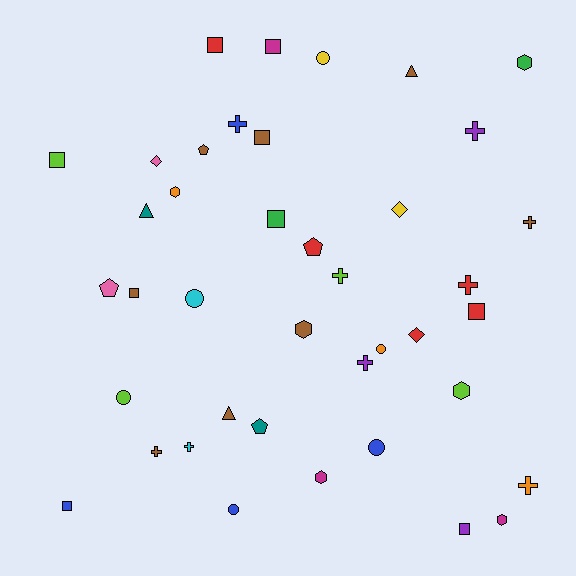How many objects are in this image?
There are 40 objects.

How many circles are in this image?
There are 6 circles.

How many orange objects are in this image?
There are 3 orange objects.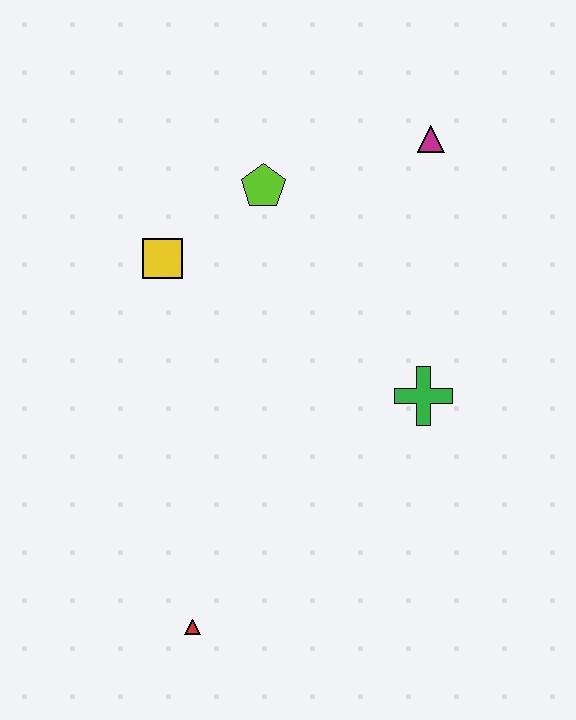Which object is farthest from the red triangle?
The magenta triangle is farthest from the red triangle.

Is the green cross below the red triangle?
No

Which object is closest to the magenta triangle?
The lime pentagon is closest to the magenta triangle.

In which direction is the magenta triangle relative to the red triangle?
The magenta triangle is above the red triangle.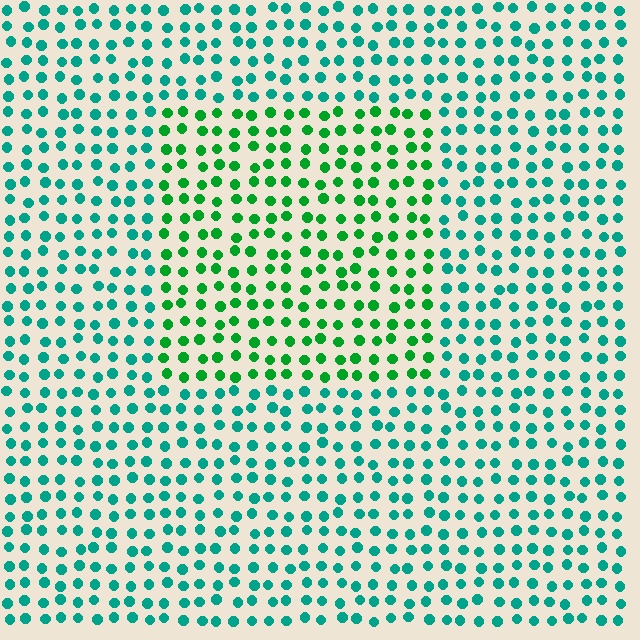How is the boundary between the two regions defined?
The boundary is defined purely by a slight shift in hue (about 38 degrees). Spacing, size, and orientation are identical on both sides.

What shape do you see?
I see a rectangle.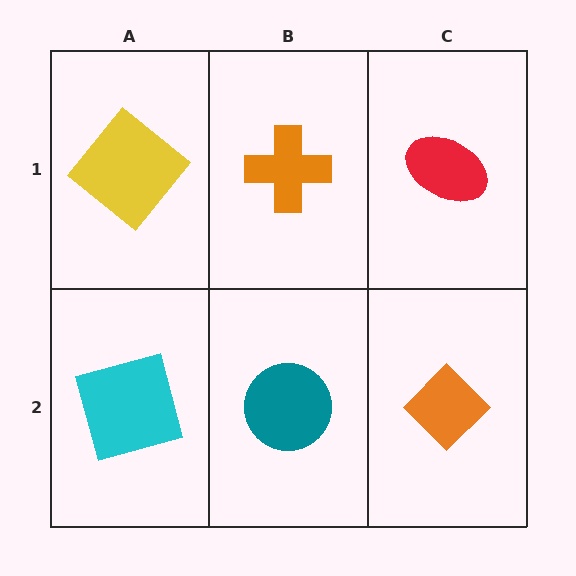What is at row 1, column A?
A yellow diamond.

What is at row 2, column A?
A cyan square.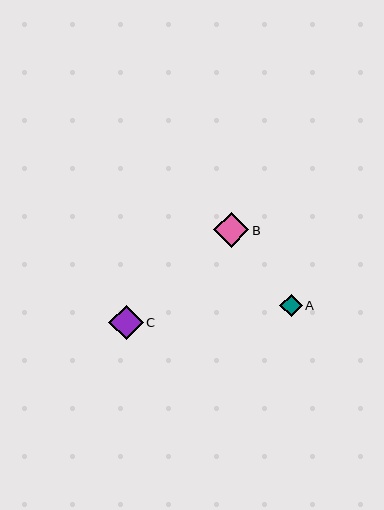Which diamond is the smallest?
Diamond A is the smallest with a size of approximately 22 pixels.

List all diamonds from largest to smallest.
From largest to smallest: B, C, A.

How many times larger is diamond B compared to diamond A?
Diamond B is approximately 1.6 times the size of diamond A.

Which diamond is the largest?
Diamond B is the largest with a size of approximately 35 pixels.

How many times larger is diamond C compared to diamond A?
Diamond C is approximately 1.5 times the size of diamond A.